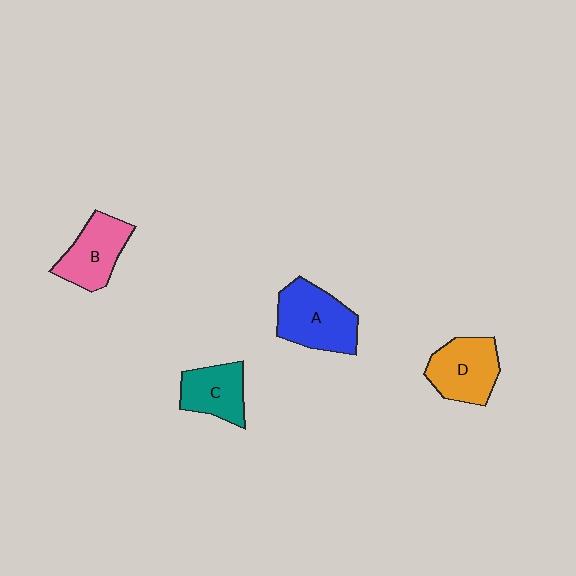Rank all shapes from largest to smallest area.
From largest to smallest: A (blue), D (orange), B (pink), C (teal).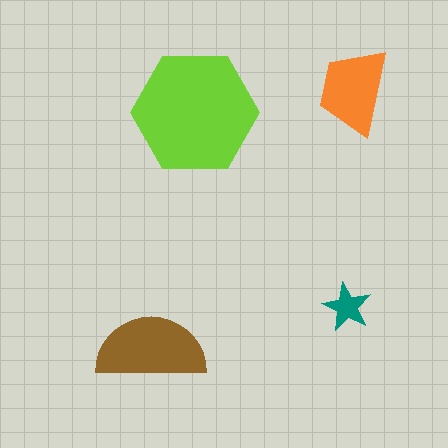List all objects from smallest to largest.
The teal star, the orange trapezoid, the brown semicircle, the lime hexagon.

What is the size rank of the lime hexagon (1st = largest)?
1st.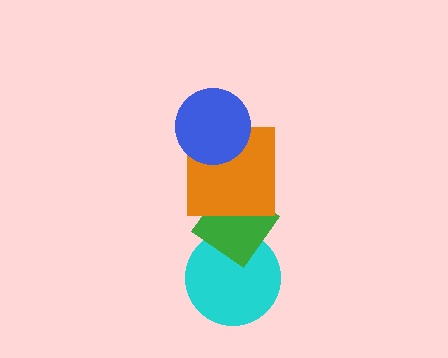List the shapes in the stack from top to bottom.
From top to bottom: the blue circle, the orange square, the green diamond, the cyan circle.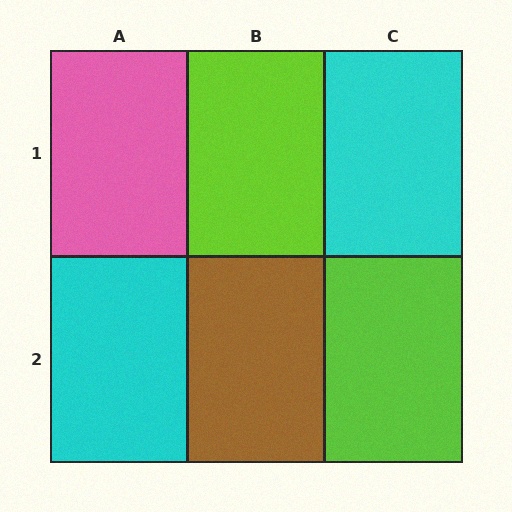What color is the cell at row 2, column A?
Cyan.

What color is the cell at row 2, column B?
Brown.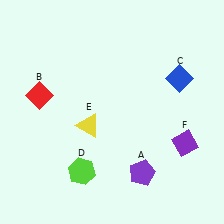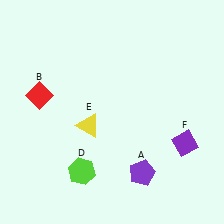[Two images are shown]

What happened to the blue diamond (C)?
The blue diamond (C) was removed in Image 2. It was in the top-right area of Image 1.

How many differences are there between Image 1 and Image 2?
There is 1 difference between the two images.